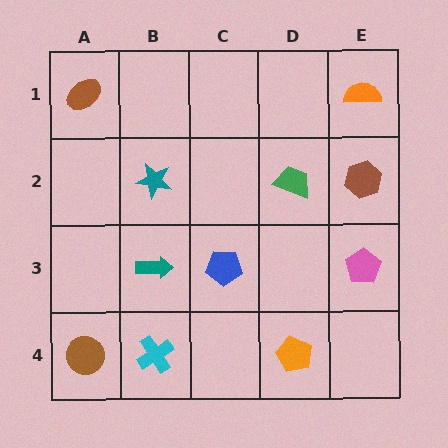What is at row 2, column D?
A green trapezoid.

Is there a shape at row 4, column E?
No, that cell is empty.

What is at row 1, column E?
An orange semicircle.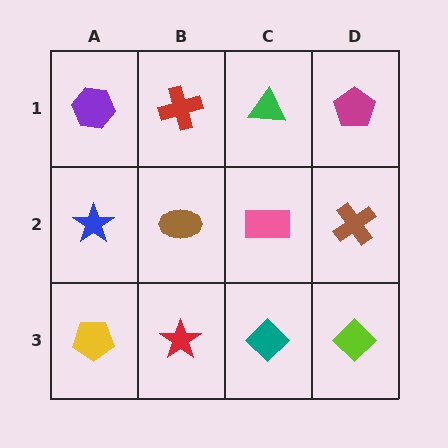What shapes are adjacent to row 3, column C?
A pink rectangle (row 2, column C), a red star (row 3, column B), a lime diamond (row 3, column D).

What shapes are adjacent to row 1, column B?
A brown ellipse (row 2, column B), a purple hexagon (row 1, column A), a green triangle (row 1, column C).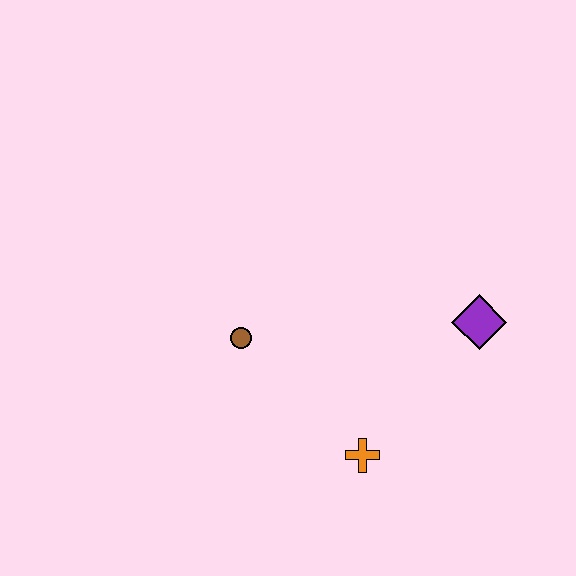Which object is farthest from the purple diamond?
The brown circle is farthest from the purple diamond.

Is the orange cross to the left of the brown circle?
No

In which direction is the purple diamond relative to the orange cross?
The purple diamond is above the orange cross.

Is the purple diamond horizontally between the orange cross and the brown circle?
No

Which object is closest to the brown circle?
The orange cross is closest to the brown circle.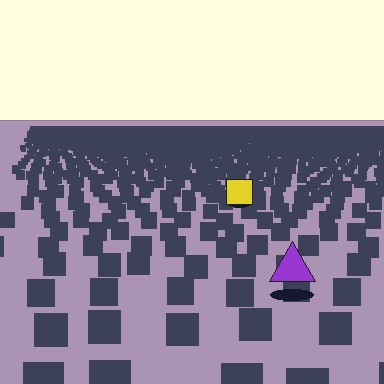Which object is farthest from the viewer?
The yellow square is farthest from the viewer. It appears smaller and the ground texture around it is denser.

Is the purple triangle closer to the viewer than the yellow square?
Yes. The purple triangle is closer — you can tell from the texture gradient: the ground texture is coarser near it.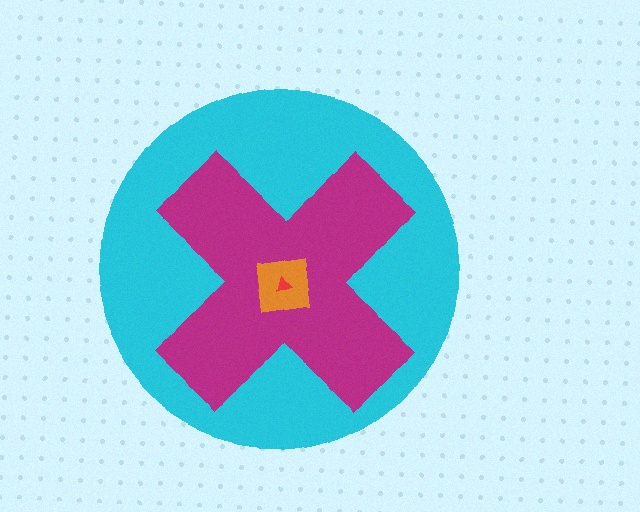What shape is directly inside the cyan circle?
The magenta cross.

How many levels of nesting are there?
4.